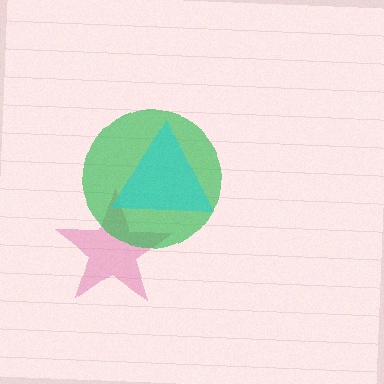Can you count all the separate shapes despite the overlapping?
Yes, there are 3 separate shapes.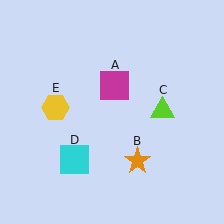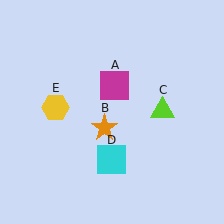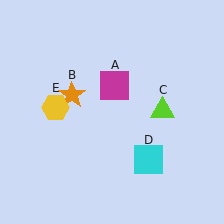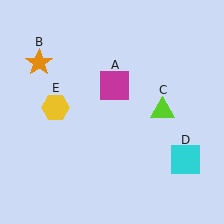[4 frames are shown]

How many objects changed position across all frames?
2 objects changed position: orange star (object B), cyan square (object D).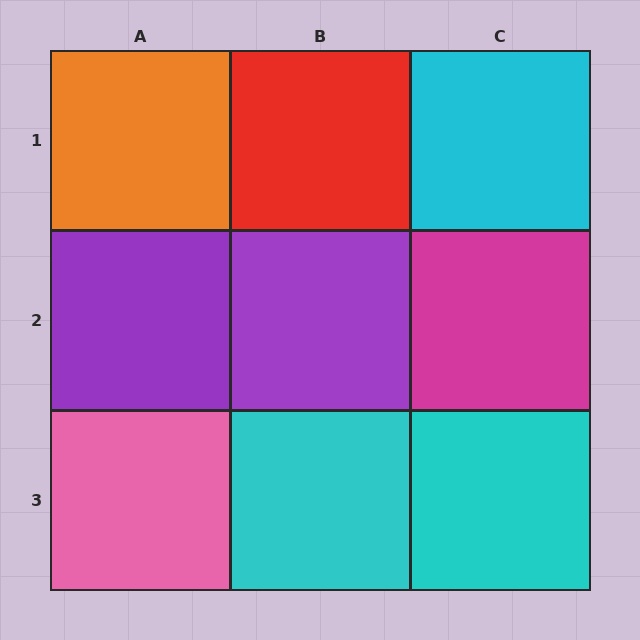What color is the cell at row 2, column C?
Magenta.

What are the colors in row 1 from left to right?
Orange, red, cyan.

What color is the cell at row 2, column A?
Purple.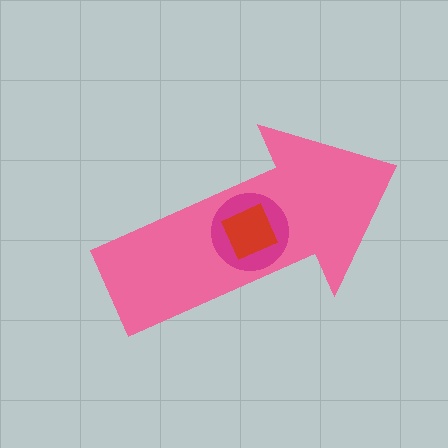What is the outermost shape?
The pink arrow.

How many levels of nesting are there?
3.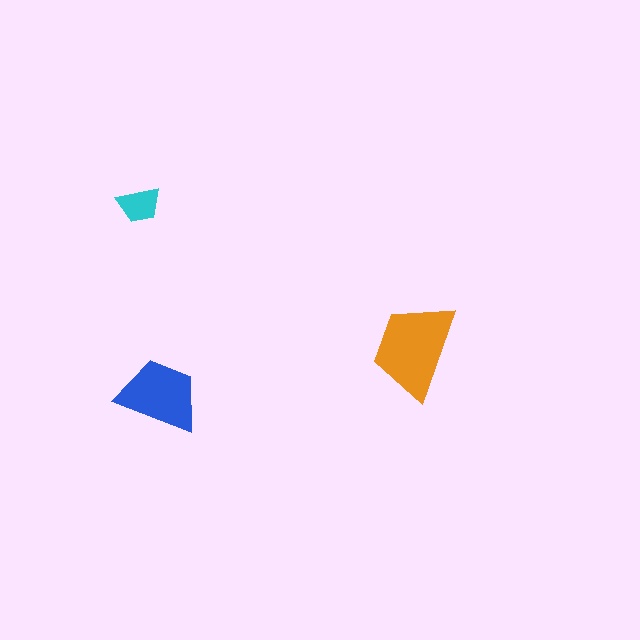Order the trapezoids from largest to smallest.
the orange one, the blue one, the cyan one.